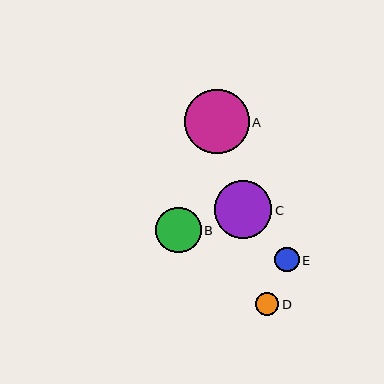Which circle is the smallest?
Circle D is the smallest with a size of approximately 23 pixels.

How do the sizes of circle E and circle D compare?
Circle E and circle D are approximately the same size.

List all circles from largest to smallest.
From largest to smallest: A, C, B, E, D.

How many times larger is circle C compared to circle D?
Circle C is approximately 2.5 times the size of circle D.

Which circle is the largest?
Circle A is the largest with a size of approximately 65 pixels.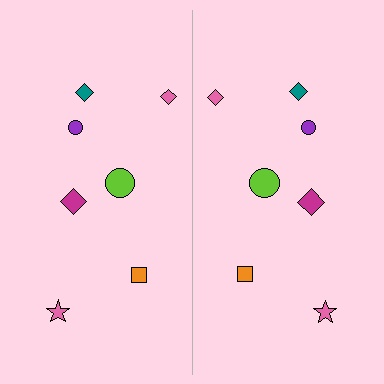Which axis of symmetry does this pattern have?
The pattern has a vertical axis of symmetry running through the center of the image.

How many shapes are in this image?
There are 14 shapes in this image.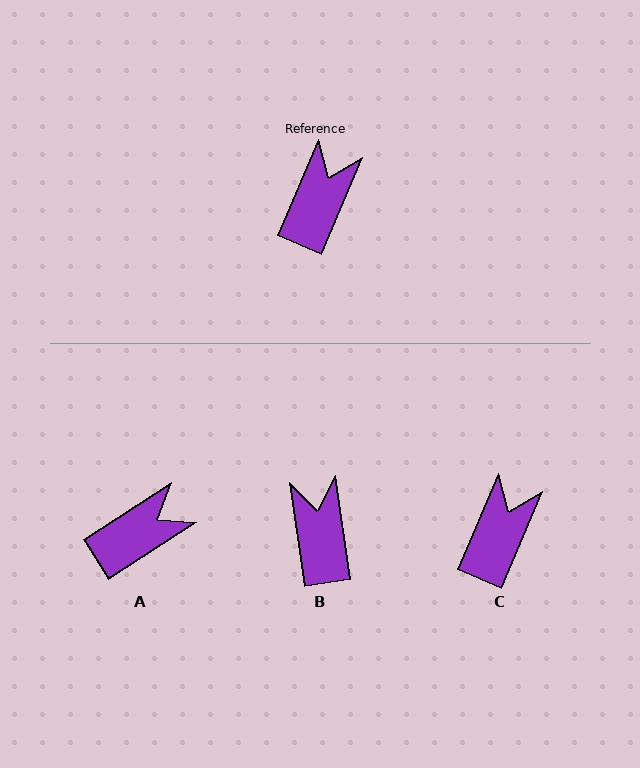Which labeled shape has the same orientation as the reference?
C.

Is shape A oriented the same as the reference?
No, it is off by about 34 degrees.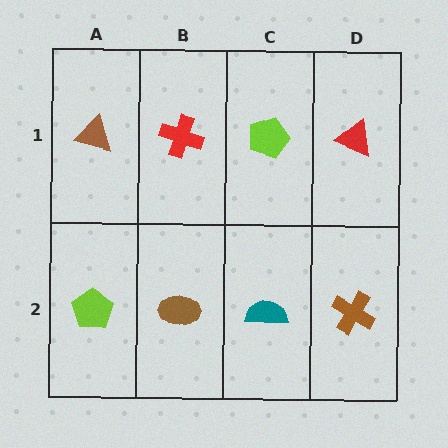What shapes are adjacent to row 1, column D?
A brown cross (row 2, column D), a lime pentagon (row 1, column C).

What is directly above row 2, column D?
A red triangle.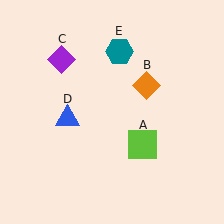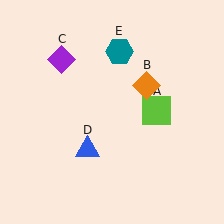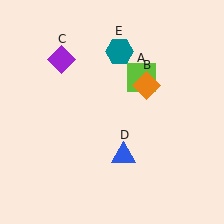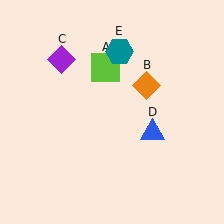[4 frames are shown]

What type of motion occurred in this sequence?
The lime square (object A), blue triangle (object D) rotated counterclockwise around the center of the scene.